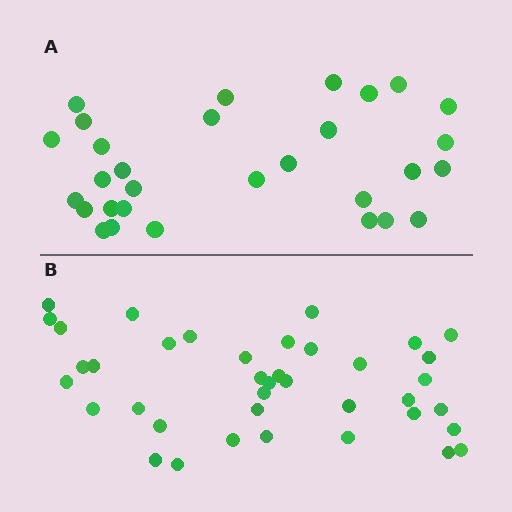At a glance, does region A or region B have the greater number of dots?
Region B (the bottom region) has more dots.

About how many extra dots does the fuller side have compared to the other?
Region B has roughly 8 or so more dots than region A.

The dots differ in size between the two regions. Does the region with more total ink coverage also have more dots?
No. Region A has more total ink coverage because its dots are larger, but region B actually contains more individual dots. Total area can be misleading — the number of items is what matters here.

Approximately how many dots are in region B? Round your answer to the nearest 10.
About 40 dots. (The exact count is 39, which rounds to 40.)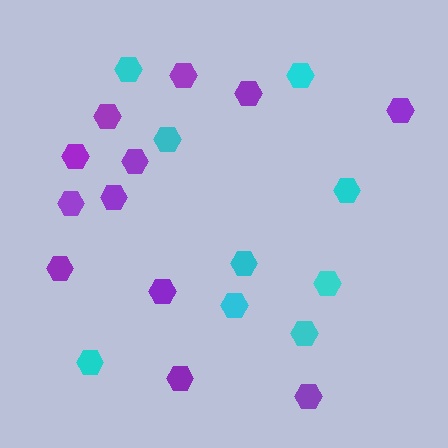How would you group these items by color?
There are 2 groups: one group of cyan hexagons (9) and one group of purple hexagons (12).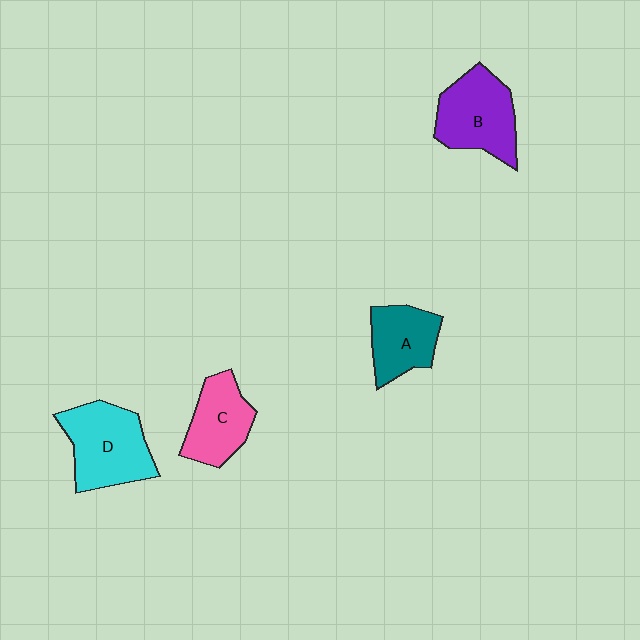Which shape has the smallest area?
Shape A (teal).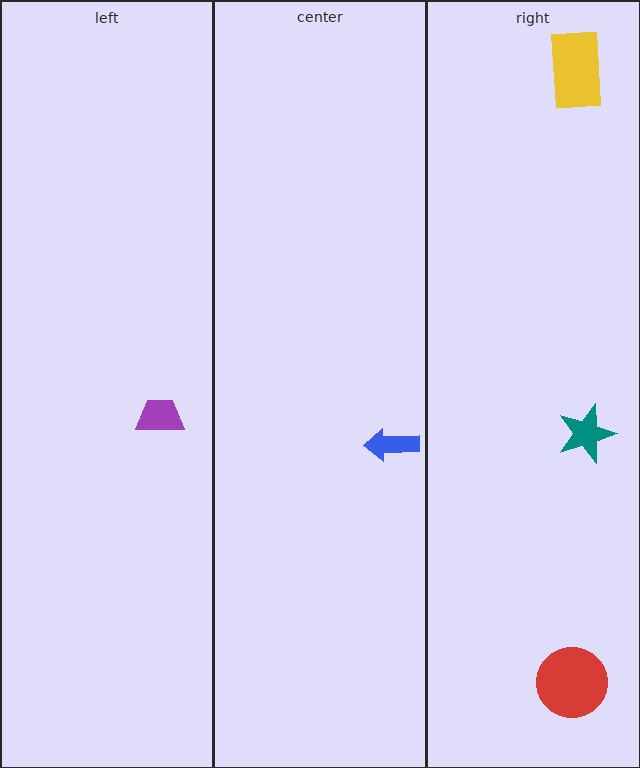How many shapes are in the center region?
1.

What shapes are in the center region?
The blue arrow.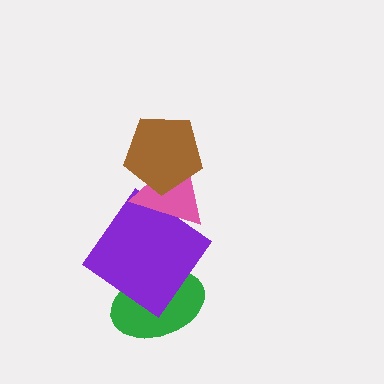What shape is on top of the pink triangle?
The brown pentagon is on top of the pink triangle.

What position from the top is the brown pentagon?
The brown pentagon is 1st from the top.